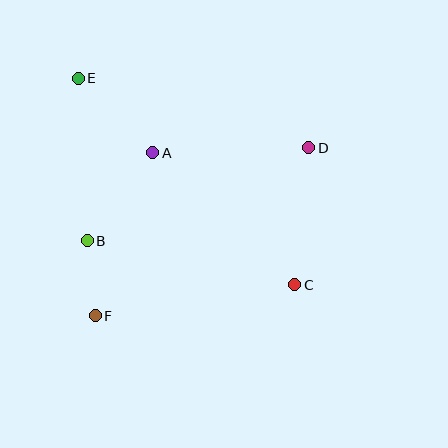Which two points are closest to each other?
Points B and F are closest to each other.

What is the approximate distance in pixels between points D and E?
The distance between D and E is approximately 241 pixels.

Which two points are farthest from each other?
Points C and E are farthest from each other.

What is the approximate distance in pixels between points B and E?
The distance between B and E is approximately 163 pixels.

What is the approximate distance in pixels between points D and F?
The distance between D and F is approximately 272 pixels.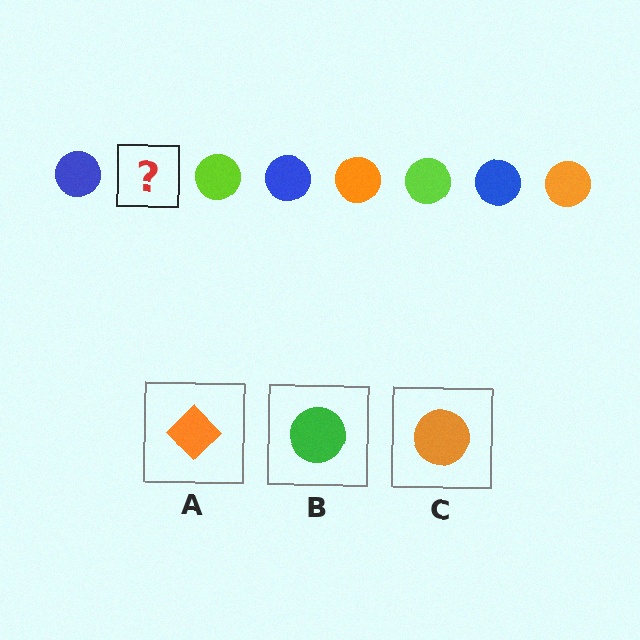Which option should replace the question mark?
Option C.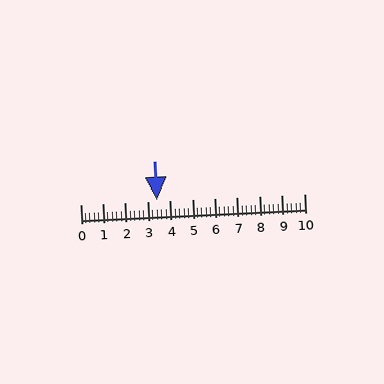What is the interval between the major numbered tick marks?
The major tick marks are spaced 1 units apart.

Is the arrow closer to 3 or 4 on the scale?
The arrow is closer to 3.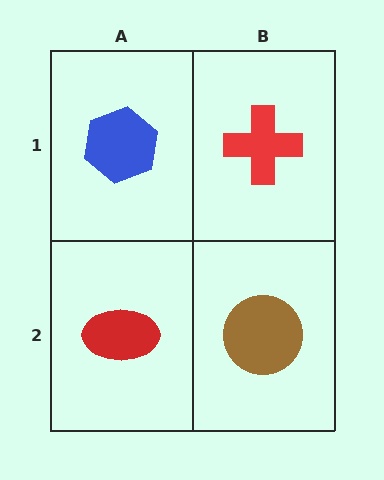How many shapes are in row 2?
2 shapes.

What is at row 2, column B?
A brown circle.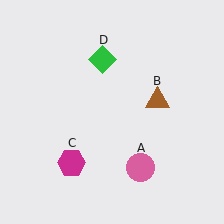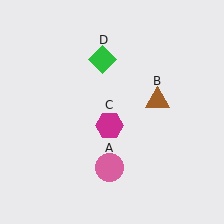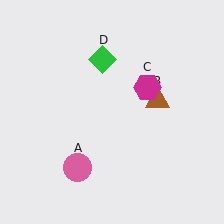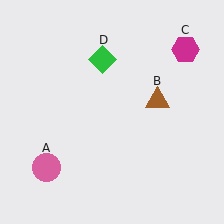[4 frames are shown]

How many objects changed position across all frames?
2 objects changed position: pink circle (object A), magenta hexagon (object C).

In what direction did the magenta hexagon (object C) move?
The magenta hexagon (object C) moved up and to the right.